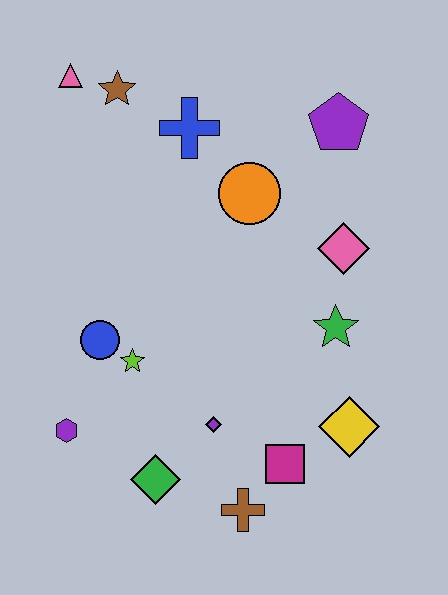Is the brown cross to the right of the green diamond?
Yes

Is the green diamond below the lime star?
Yes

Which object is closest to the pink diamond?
The green star is closest to the pink diamond.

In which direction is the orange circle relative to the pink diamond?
The orange circle is to the left of the pink diamond.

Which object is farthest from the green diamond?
The pink triangle is farthest from the green diamond.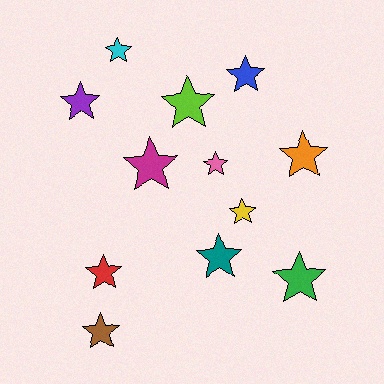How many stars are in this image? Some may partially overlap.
There are 12 stars.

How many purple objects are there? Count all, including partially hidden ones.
There is 1 purple object.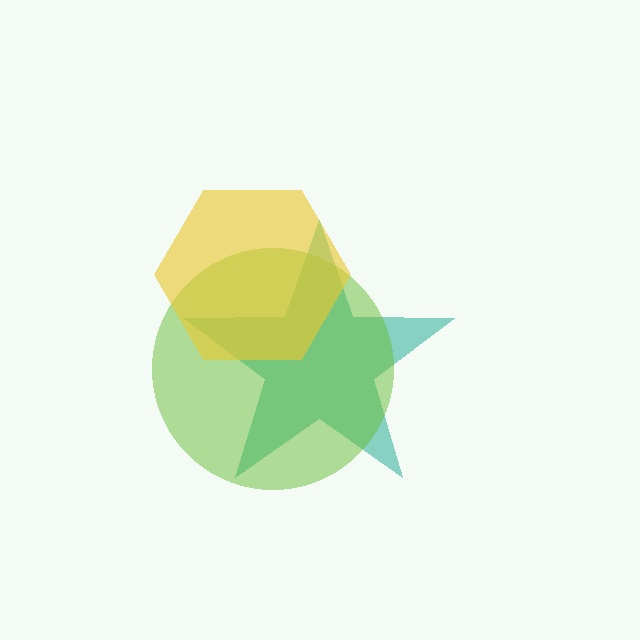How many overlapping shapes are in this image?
There are 3 overlapping shapes in the image.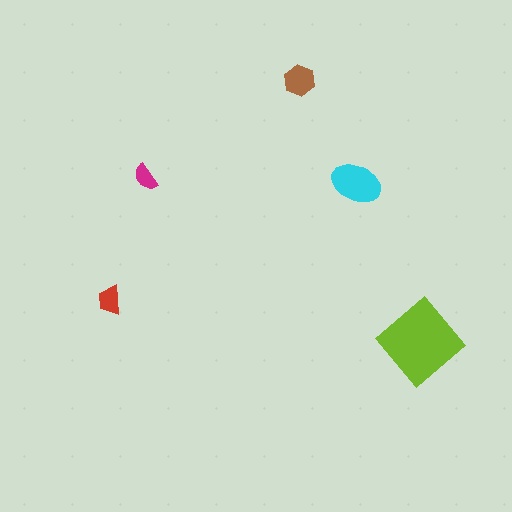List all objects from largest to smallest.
The lime diamond, the cyan ellipse, the brown hexagon, the red trapezoid, the magenta semicircle.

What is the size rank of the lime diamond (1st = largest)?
1st.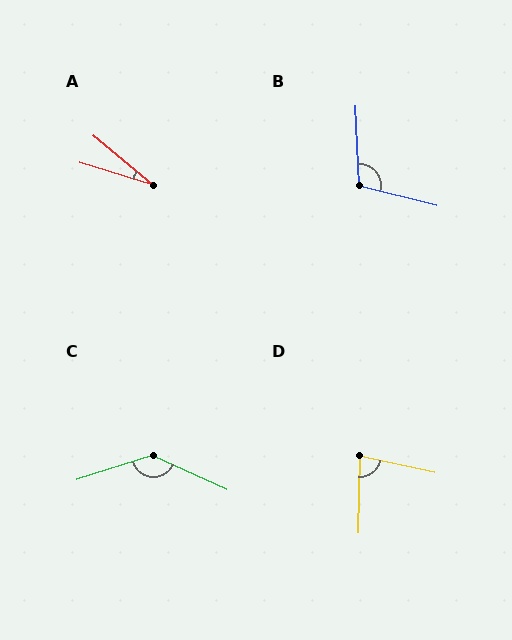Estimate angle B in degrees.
Approximately 107 degrees.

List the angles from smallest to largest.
A (23°), D (79°), B (107°), C (138°).